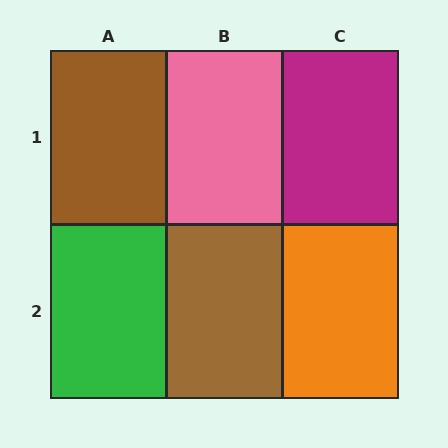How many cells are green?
1 cell is green.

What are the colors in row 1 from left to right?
Brown, pink, magenta.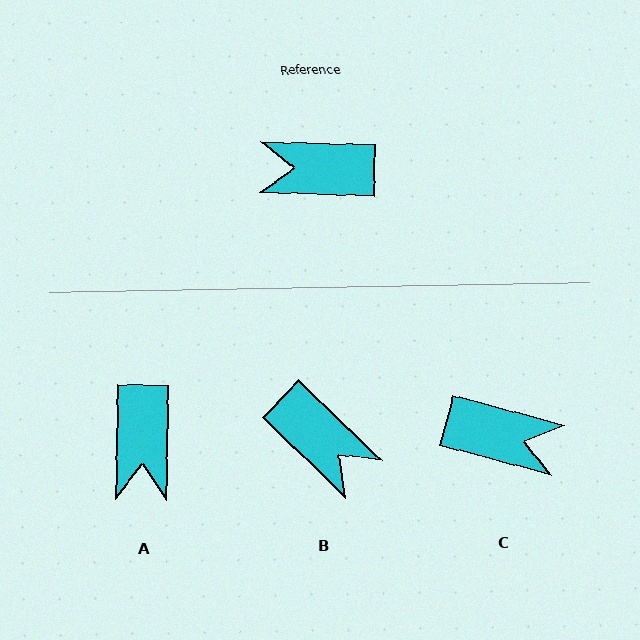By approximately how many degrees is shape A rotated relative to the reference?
Approximately 91 degrees counter-clockwise.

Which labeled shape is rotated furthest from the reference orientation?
C, about 167 degrees away.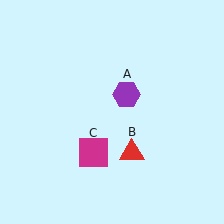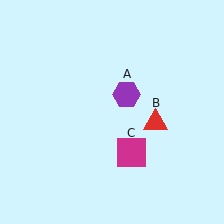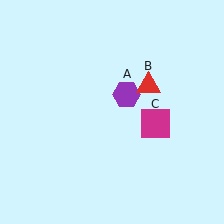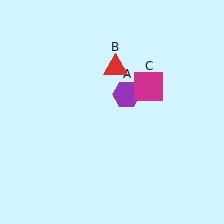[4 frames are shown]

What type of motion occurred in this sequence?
The red triangle (object B), magenta square (object C) rotated counterclockwise around the center of the scene.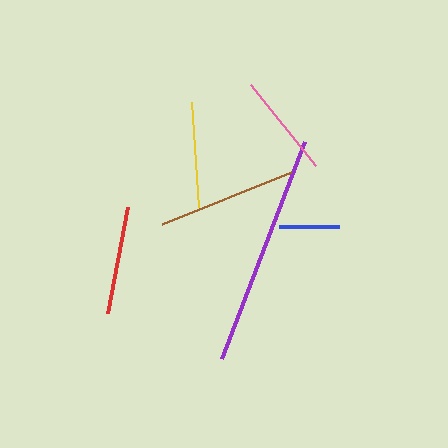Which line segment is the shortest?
The blue line is the shortest at approximately 61 pixels.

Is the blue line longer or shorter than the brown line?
The brown line is longer than the blue line.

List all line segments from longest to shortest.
From longest to shortest: purple, brown, red, yellow, pink, blue.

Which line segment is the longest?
The purple line is the longest at approximately 232 pixels.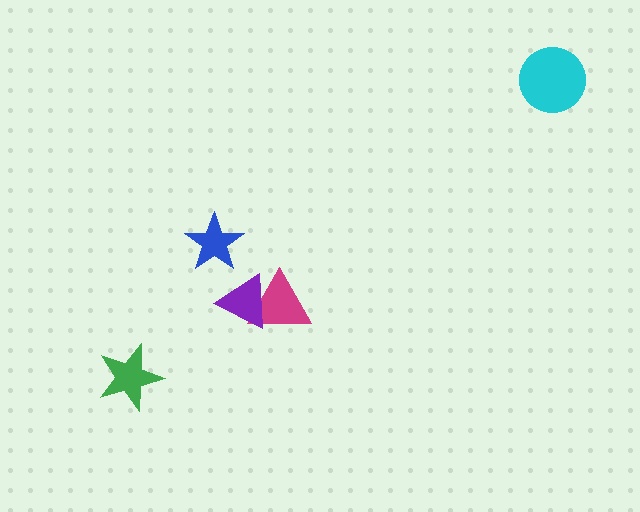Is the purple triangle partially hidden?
No, no other shape covers it.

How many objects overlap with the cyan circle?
0 objects overlap with the cyan circle.